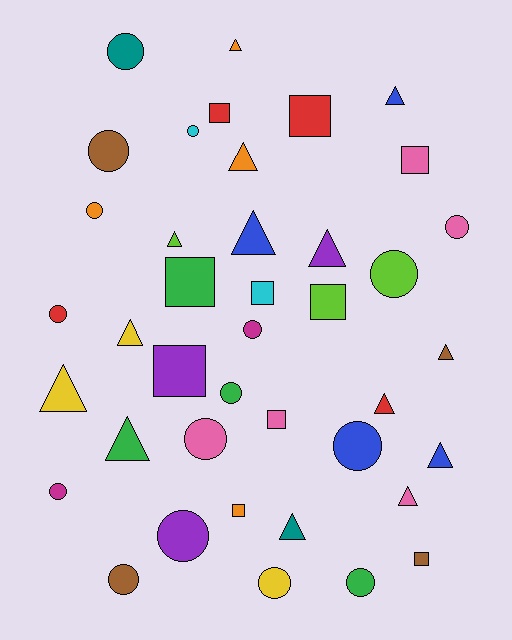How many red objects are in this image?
There are 4 red objects.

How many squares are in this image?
There are 10 squares.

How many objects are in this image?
There are 40 objects.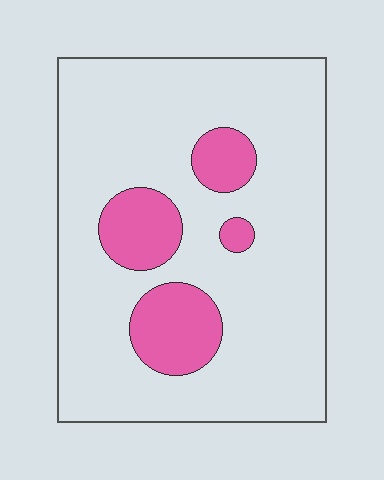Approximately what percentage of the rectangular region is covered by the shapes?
Approximately 15%.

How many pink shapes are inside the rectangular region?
4.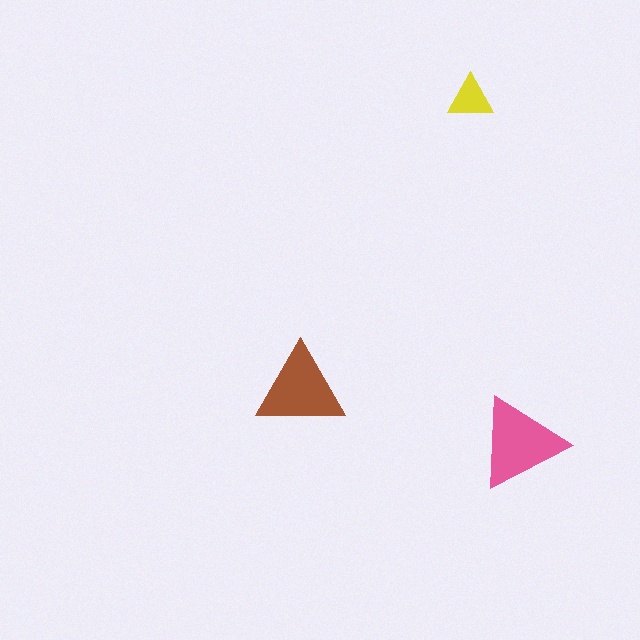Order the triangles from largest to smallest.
the pink one, the brown one, the yellow one.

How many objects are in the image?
There are 3 objects in the image.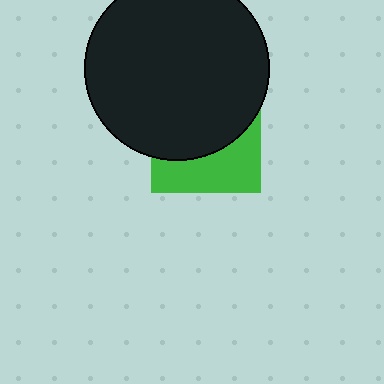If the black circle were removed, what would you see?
You would see the complete green square.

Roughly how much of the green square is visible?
A small part of it is visible (roughly 40%).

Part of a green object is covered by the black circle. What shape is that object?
It is a square.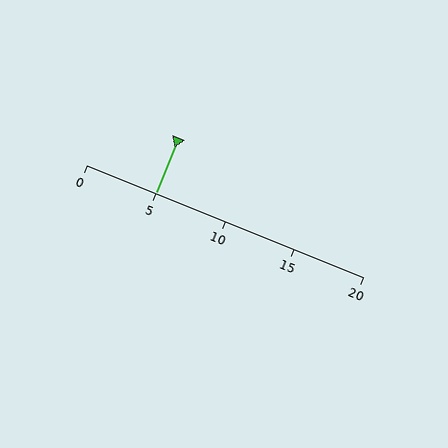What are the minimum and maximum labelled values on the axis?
The axis runs from 0 to 20.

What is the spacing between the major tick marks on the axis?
The major ticks are spaced 5 apart.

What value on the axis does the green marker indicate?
The marker indicates approximately 5.